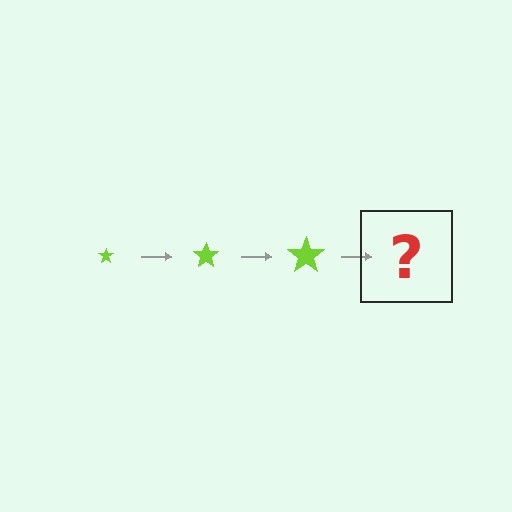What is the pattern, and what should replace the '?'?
The pattern is that the star gets progressively larger each step. The '?' should be a lime star, larger than the previous one.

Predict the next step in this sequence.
The next step is a lime star, larger than the previous one.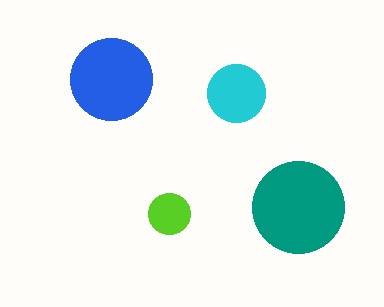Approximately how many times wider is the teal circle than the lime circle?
About 2 times wider.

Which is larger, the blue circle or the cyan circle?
The blue one.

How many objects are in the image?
There are 4 objects in the image.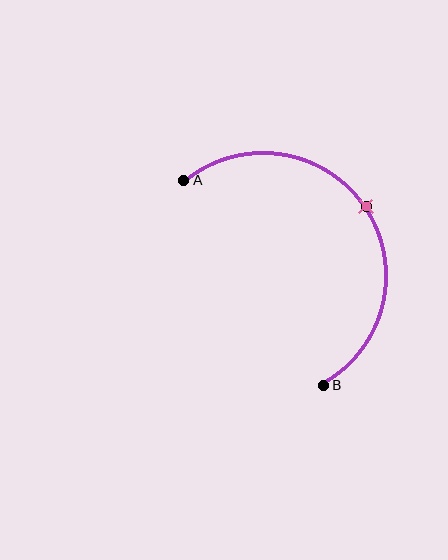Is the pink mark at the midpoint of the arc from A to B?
Yes. The pink mark lies on the arc at equal arc-length from both A and B — it is the arc midpoint.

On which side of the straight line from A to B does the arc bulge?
The arc bulges above and to the right of the straight line connecting A and B.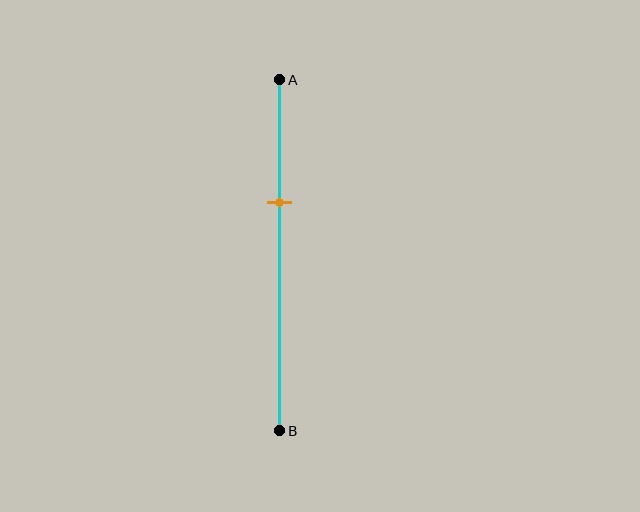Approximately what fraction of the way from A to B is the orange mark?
The orange mark is approximately 35% of the way from A to B.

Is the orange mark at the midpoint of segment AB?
No, the mark is at about 35% from A, not at the 50% midpoint.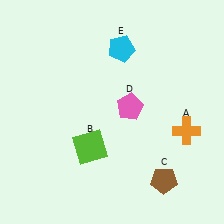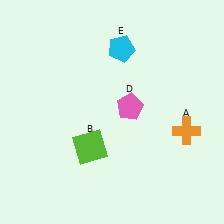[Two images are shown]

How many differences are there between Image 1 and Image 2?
There is 1 difference between the two images.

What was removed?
The brown pentagon (C) was removed in Image 2.